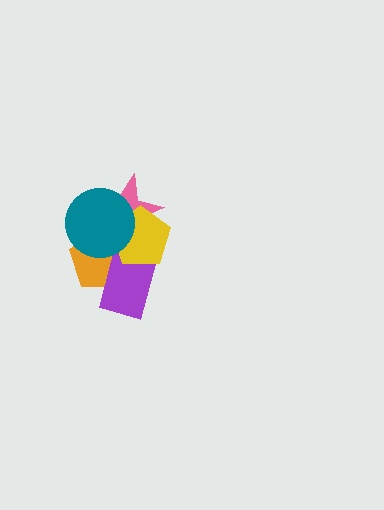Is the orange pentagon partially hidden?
Yes, it is partially covered by another shape.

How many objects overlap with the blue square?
5 objects overlap with the blue square.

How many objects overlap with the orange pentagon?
5 objects overlap with the orange pentagon.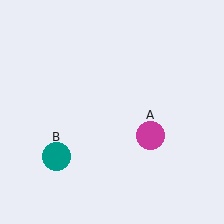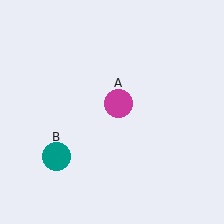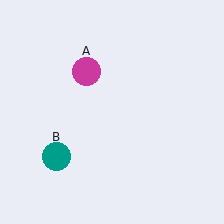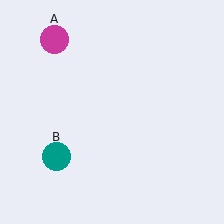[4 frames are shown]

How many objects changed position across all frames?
1 object changed position: magenta circle (object A).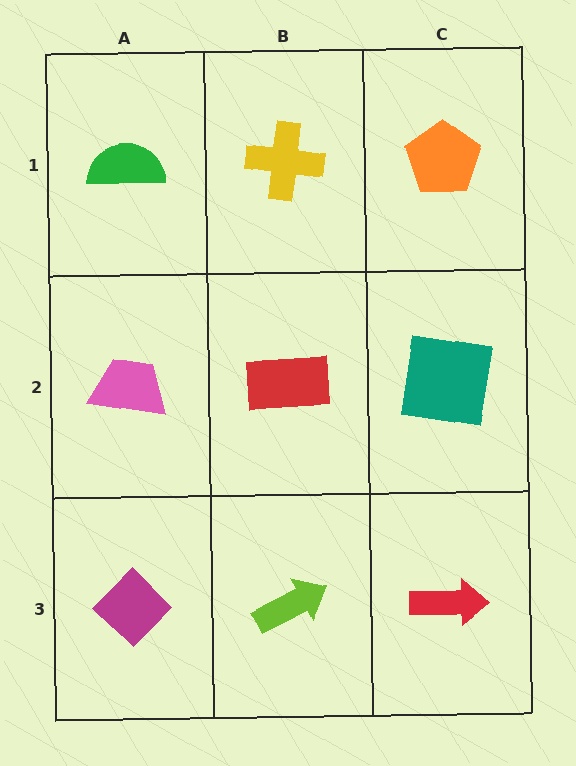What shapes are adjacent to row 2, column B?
A yellow cross (row 1, column B), a lime arrow (row 3, column B), a pink trapezoid (row 2, column A), a teal square (row 2, column C).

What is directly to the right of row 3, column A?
A lime arrow.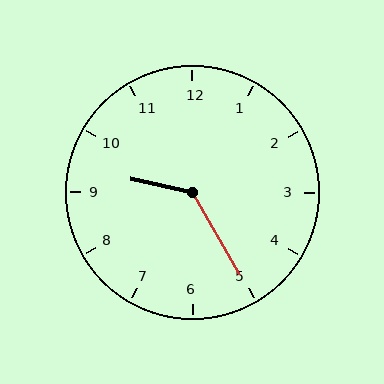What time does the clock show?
9:25.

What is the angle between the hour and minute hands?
Approximately 132 degrees.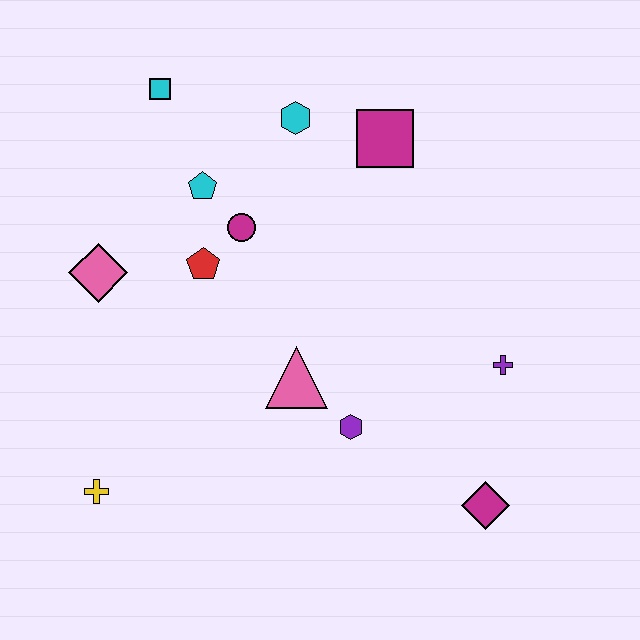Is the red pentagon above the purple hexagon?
Yes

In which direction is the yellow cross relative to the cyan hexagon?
The yellow cross is below the cyan hexagon.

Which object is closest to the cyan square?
The cyan pentagon is closest to the cyan square.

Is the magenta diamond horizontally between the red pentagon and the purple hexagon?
No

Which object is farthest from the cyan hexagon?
The magenta diamond is farthest from the cyan hexagon.